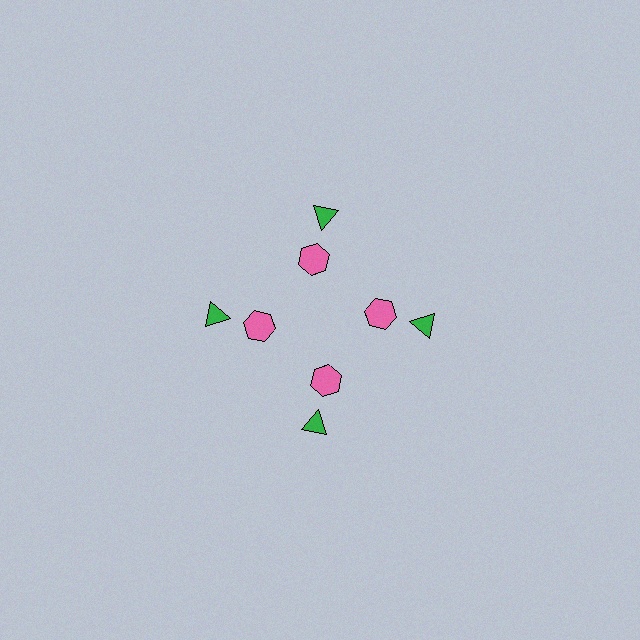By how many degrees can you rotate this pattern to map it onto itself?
The pattern maps onto itself every 90 degrees of rotation.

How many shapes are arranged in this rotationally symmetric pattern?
There are 8 shapes, arranged in 4 groups of 2.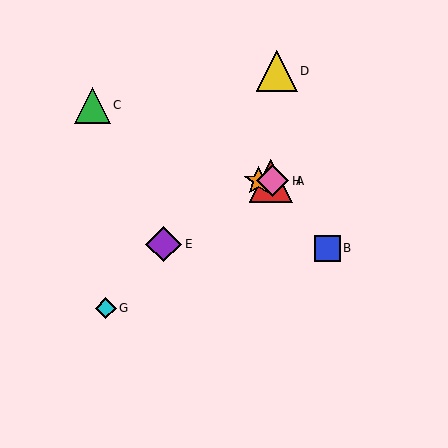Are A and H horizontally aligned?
Yes, both are at y≈181.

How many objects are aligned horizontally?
3 objects (A, F, H) are aligned horizontally.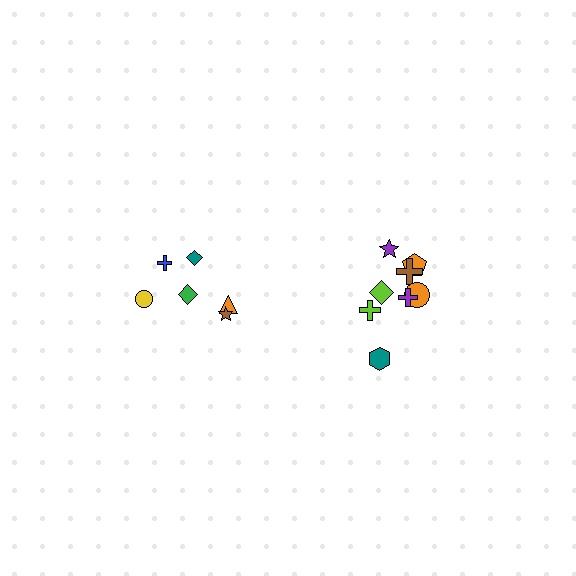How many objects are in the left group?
There are 6 objects.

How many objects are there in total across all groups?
There are 14 objects.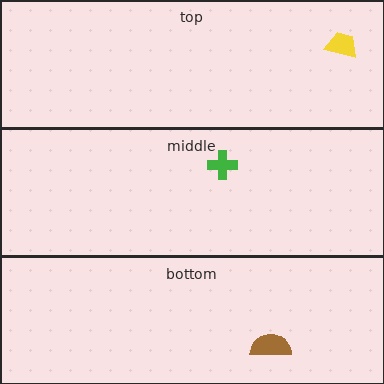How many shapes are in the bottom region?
1.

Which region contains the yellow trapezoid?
The top region.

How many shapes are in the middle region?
1.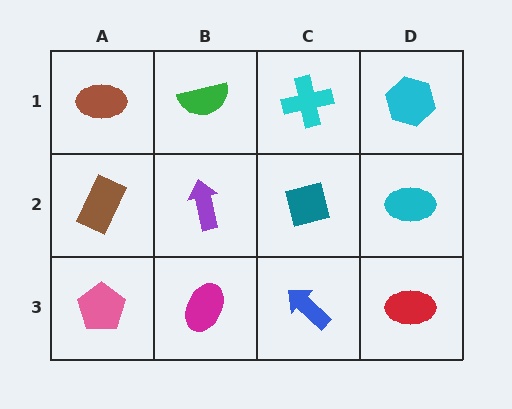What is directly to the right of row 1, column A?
A green semicircle.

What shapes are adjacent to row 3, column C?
A teal diamond (row 2, column C), a magenta ellipse (row 3, column B), a red ellipse (row 3, column D).